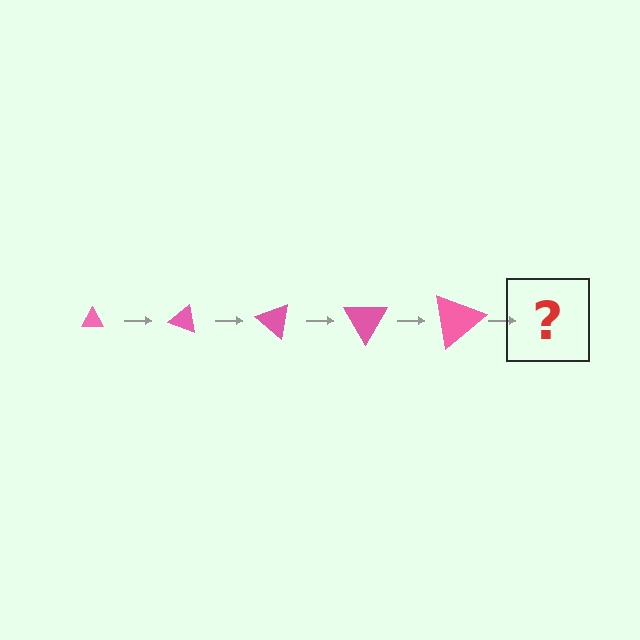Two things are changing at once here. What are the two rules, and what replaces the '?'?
The two rules are that the triangle grows larger each step and it rotates 20 degrees each step. The '?' should be a triangle, larger than the previous one and rotated 100 degrees from the start.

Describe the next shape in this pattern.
It should be a triangle, larger than the previous one and rotated 100 degrees from the start.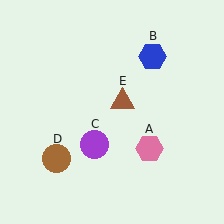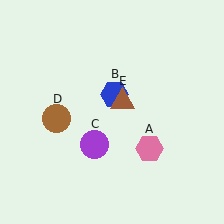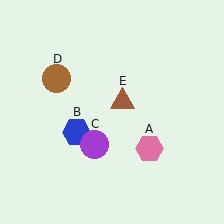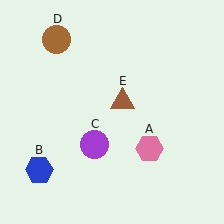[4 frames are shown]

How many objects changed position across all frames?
2 objects changed position: blue hexagon (object B), brown circle (object D).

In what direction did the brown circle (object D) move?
The brown circle (object D) moved up.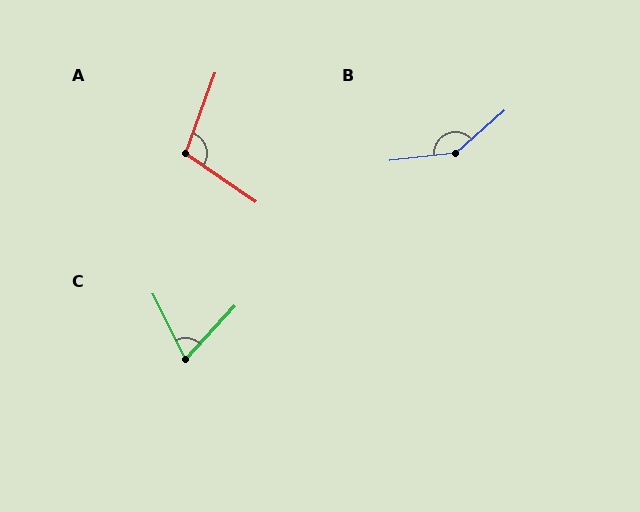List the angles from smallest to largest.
C (69°), A (105°), B (146°).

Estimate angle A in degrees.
Approximately 105 degrees.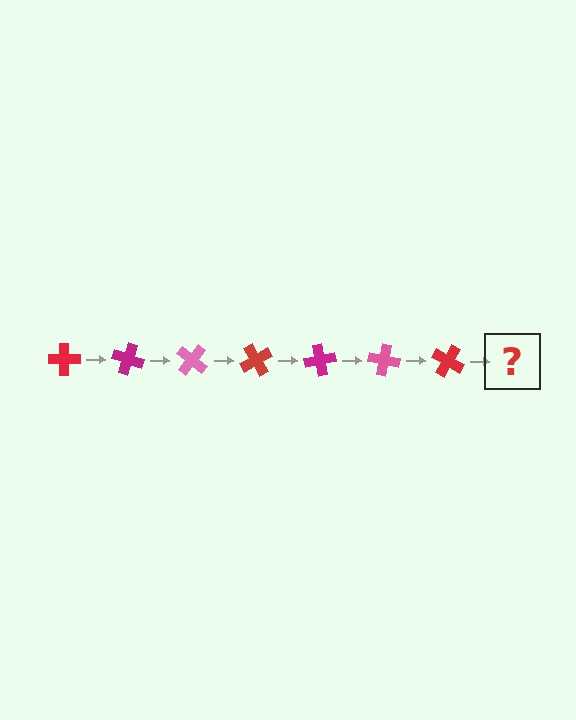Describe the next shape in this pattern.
It should be a magenta cross, rotated 140 degrees from the start.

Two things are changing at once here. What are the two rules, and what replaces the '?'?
The two rules are that it rotates 20 degrees each step and the color cycles through red, magenta, and pink. The '?' should be a magenta cross, rotated 140 degrees from the start.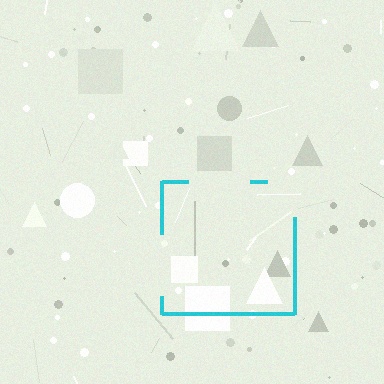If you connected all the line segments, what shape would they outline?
They would outline a square.